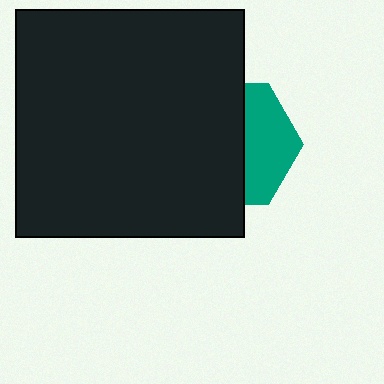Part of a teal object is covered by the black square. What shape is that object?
It is a hexagon.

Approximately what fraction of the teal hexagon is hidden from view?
Roughly 61% of the teal hexagon is hidden behind the black square.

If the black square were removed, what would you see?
You would see the complete teal hexagon.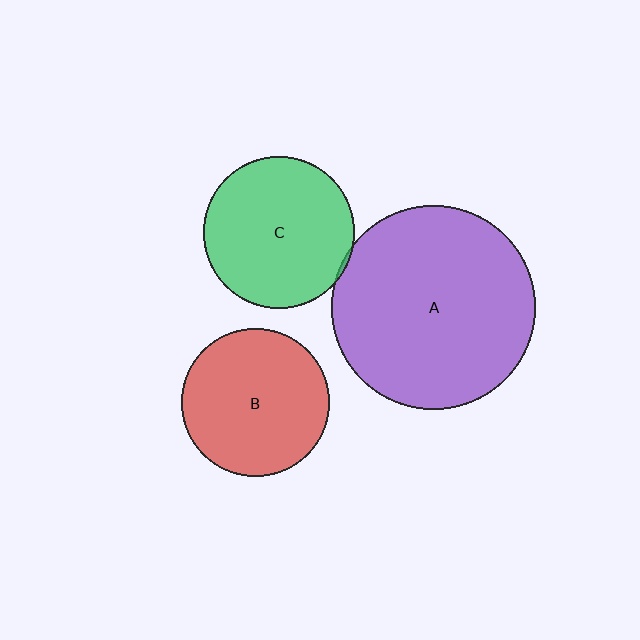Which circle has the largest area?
Circle A (purple).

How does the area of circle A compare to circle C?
Approximately 1.8 times.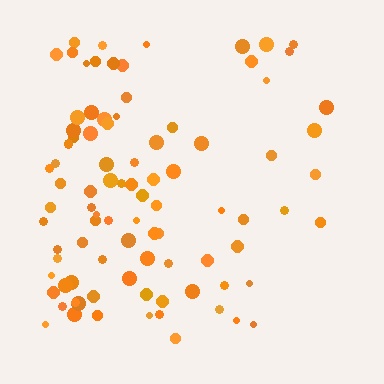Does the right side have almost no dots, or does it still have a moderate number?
Still a moderate number, just noticeably fewer than the left.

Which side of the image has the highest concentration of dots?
The left.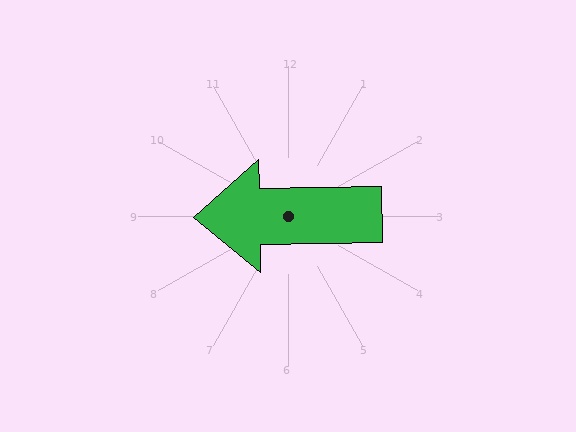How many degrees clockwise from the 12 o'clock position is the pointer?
Approximately 269 degrees.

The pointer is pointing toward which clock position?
Roughly 9 o'clock.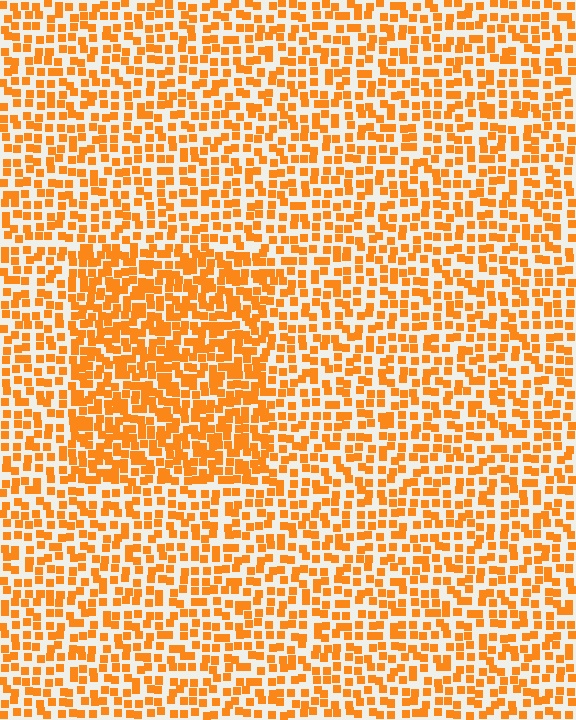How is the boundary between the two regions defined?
The boundary is defined by a change in element density (approximately 1.6x ratio). All elements are the same color, size, and shape.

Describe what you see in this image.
The image contains small orange elements arranged at two different densities. A rectangle-shaped region is visible where the elements are more densely packed than the surrounding area.